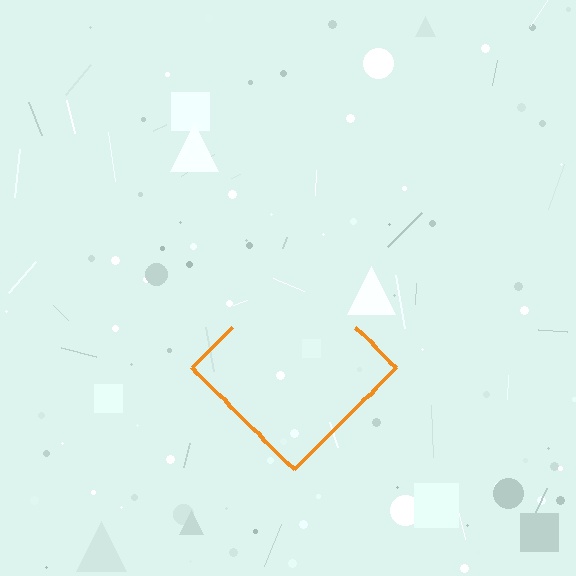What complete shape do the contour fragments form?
The contour fragments form a diamond.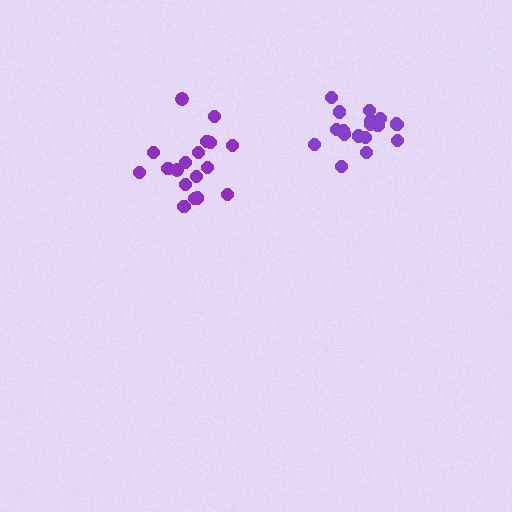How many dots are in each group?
Group 1: 18 dots, Group 2: 18 dots (36 total).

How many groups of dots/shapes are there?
There are 2 groups.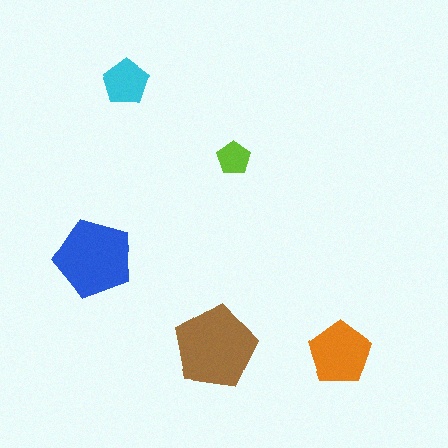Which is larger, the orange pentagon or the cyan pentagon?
The orange one.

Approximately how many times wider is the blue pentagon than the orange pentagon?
About 1.5 times wider.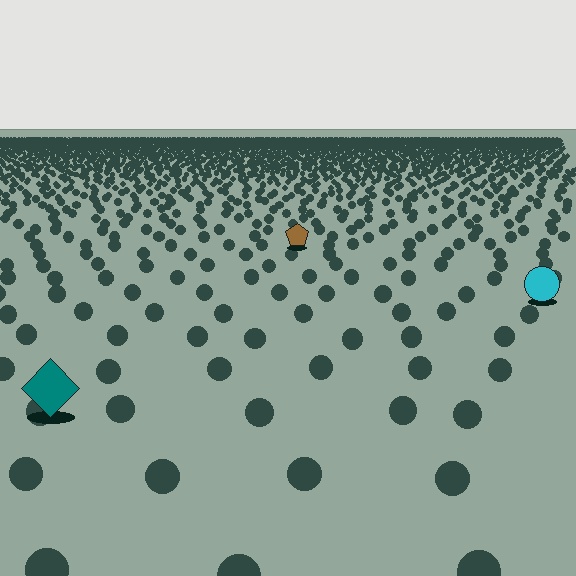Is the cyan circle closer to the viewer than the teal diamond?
No. The teal diamond is closer — you can tell from the texture gradient: the ground texture is coarser near it.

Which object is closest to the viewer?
The teal diamond is closest. The texture marks near it are larger and more spread out.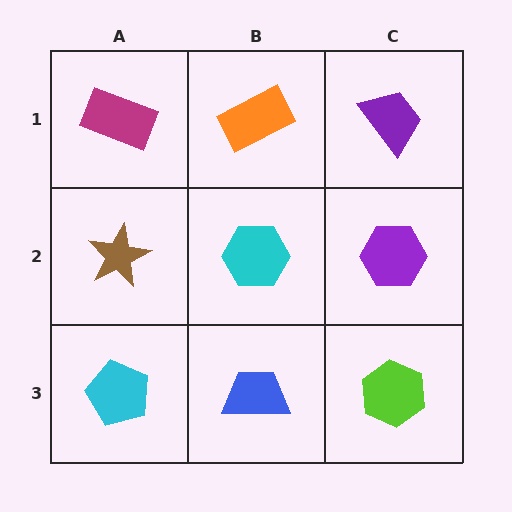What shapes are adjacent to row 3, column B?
A cyan hexagon (row 2, column B), a cyan pentagon (row 3, column A), a lime hexagon (row 3, column C).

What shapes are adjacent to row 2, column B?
An orange rectangle (row 1, column B), a blue trapezoid (row 3, column B), a brown star (row 2, column A), a purple hexagon (row 2, column C).